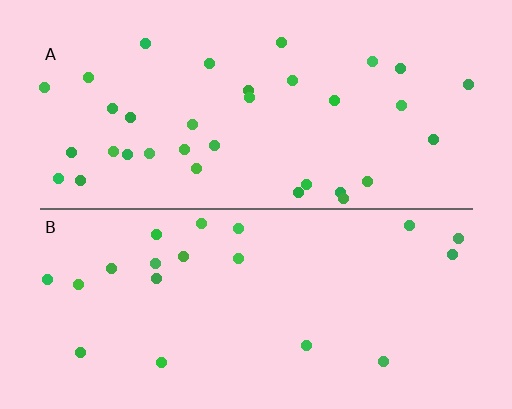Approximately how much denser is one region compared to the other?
Approximately 1.7× — region A over region B.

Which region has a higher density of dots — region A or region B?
A (the top).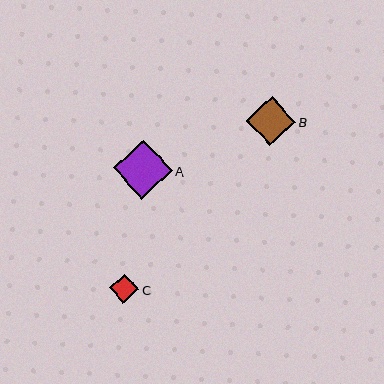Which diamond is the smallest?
Diamond C is the smallest with a size of approximately 30 pixels.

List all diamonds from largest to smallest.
From largest to smallest: A, B, C.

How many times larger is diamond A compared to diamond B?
Diamond A is approximately 1.2 times the size of diamond B.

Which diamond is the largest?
Diamond A is the largest with a size of approximately 59 pixels.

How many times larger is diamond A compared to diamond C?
Diamond A is approximately 2.0 times the size of diamond C.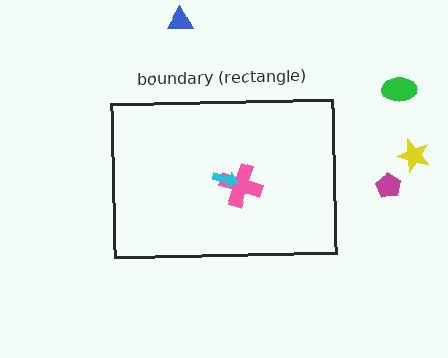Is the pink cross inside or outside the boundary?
Inside.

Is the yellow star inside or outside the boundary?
Outside.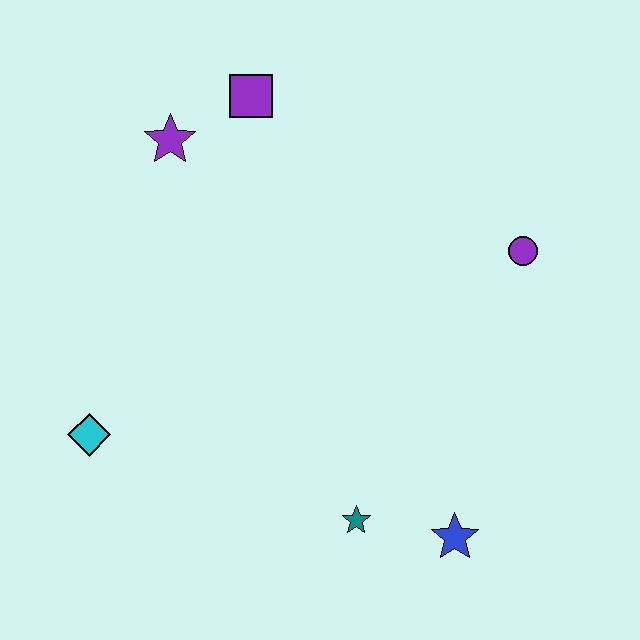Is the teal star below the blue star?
No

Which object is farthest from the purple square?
The blue star is farthest from the purple square.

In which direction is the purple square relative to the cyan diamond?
The purple square is above the cyan diamond.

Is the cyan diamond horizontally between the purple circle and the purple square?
No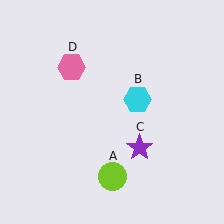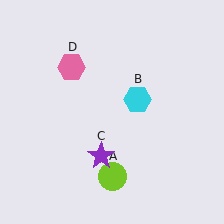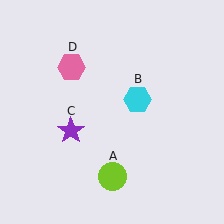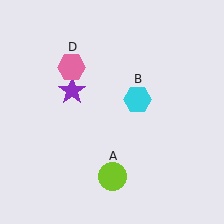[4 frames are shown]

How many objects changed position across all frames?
1 object changed position: purple star (object C).